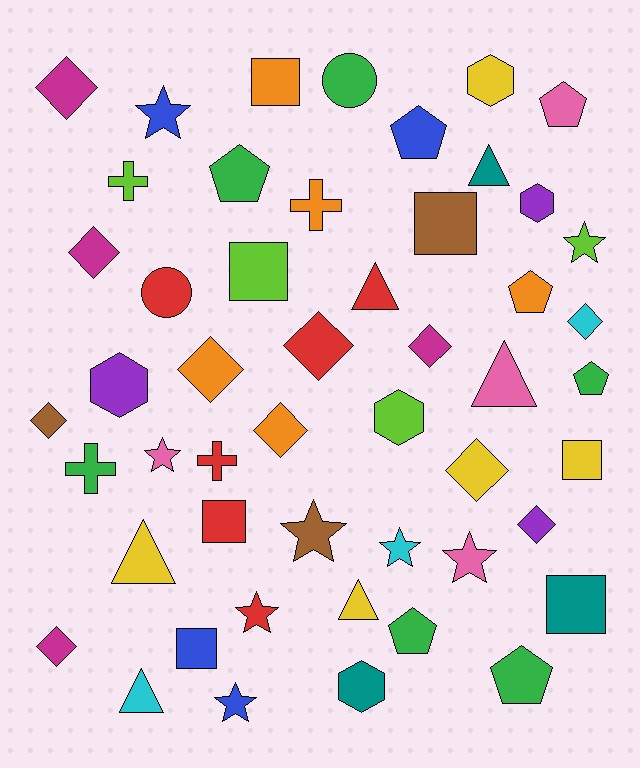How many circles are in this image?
There are 2 circles.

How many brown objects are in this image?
There are 3 brown objects.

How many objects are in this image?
There are 50 objects.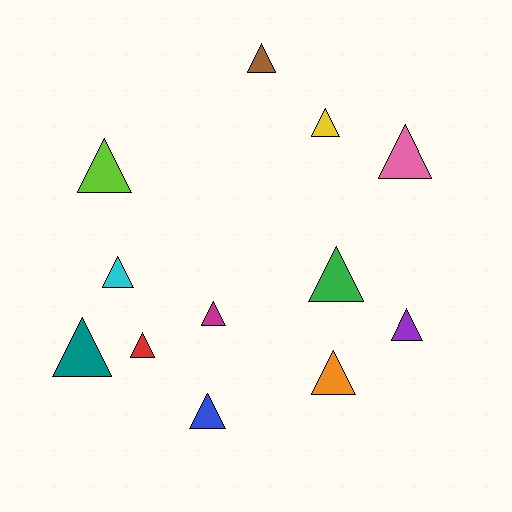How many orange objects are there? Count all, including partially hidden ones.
There is 1 orange object.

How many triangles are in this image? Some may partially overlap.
There are 12 triangles.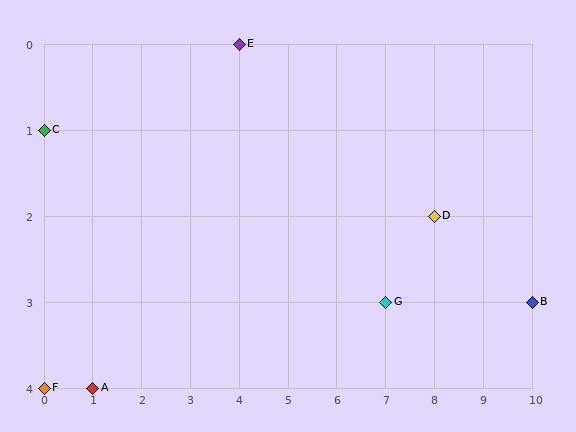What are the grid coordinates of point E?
Point E is at grid coordinates (4, 0).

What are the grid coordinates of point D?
Point D is at grid coordinates (8, 2).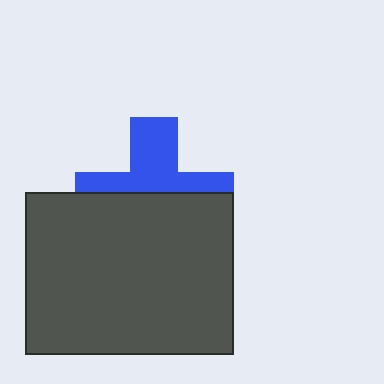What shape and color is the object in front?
The object in front is a dark gray rectangle.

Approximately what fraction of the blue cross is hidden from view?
Roughly 55% of the blue cross is hidden behind the dark gray rectangle.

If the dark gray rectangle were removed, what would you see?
You would see the complete blue cross.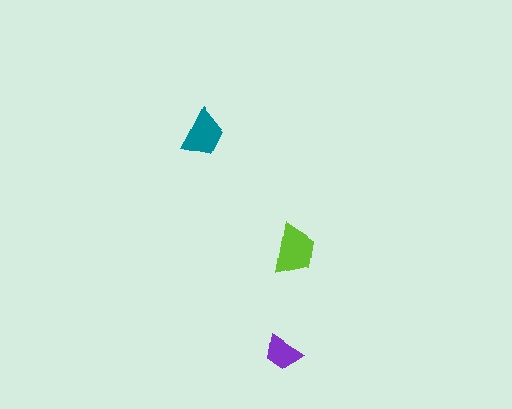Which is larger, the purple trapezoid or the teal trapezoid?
The teal one.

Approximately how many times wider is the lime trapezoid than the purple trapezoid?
About 1.5 times wider.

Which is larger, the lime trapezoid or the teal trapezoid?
The lime one.